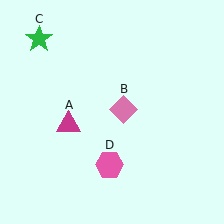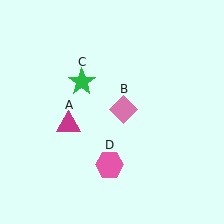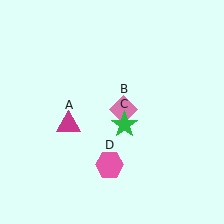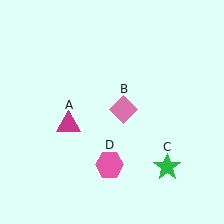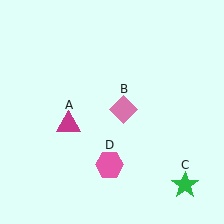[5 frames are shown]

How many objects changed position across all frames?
1 object changed position: green star (object C).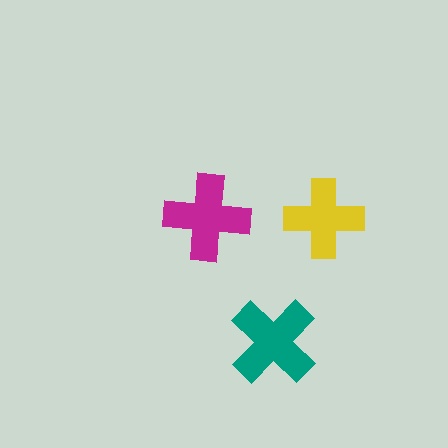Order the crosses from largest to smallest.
the teal one, the magenta one, the yellow one.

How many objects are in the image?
There are 3 objects in the image.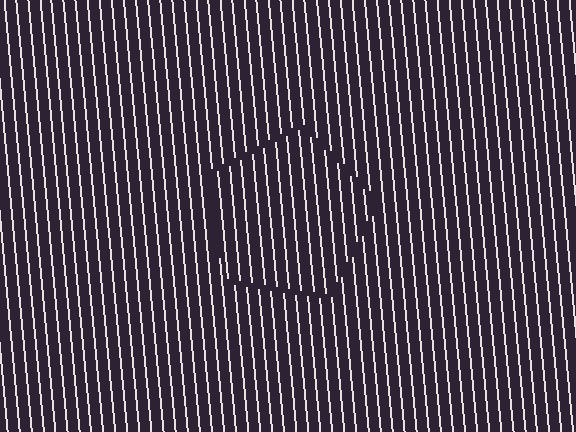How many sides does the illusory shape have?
5 sides — the line-ends trace a pentagon.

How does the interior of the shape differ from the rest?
The interior of the shape contains the same grating, shifted by half a period — the contour is defined by the phase discontinuity where line-ends from the inner and outer gratings abut.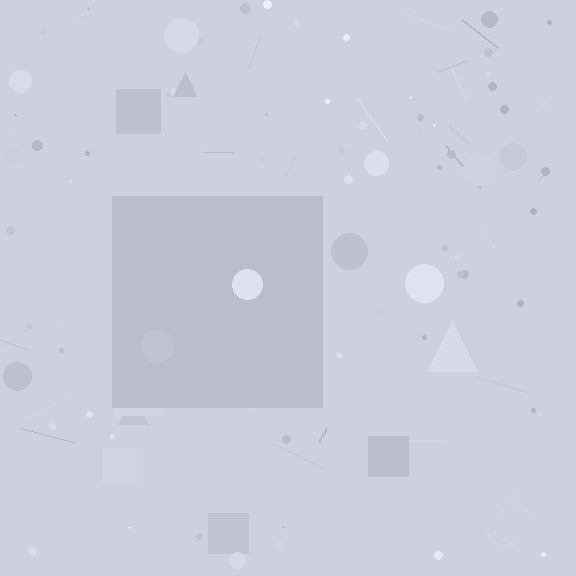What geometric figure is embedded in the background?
A square is embedded in the background.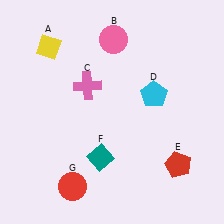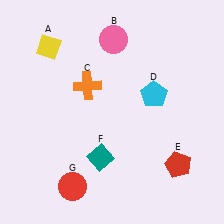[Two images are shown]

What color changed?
The cross (C) changed from pink in Image 1 to orange in Image 2.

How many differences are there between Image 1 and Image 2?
There is 1 difference between the two images.